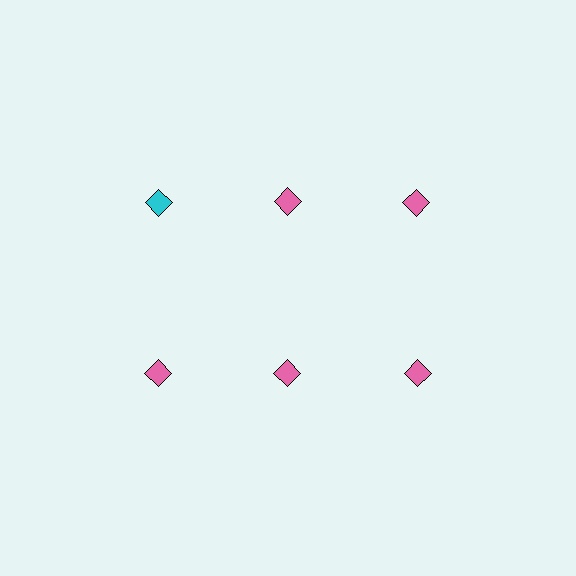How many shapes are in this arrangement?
There are 6 shapes arranged in a grid pattern.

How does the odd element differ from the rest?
It has a different color: cyan instead of pink.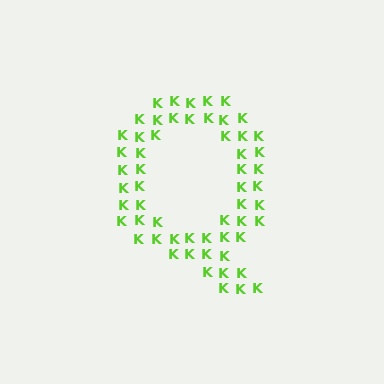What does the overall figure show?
The overall figure shows the letter Q.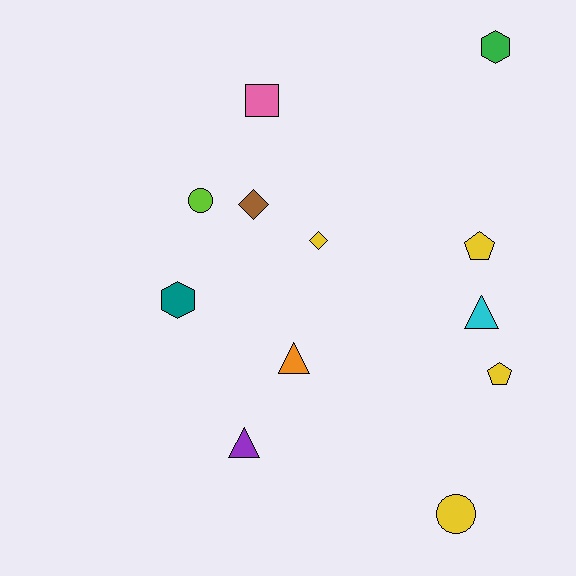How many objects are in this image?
There are 12 objects.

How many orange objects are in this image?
There is 1 orange object.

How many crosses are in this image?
There are no crosses.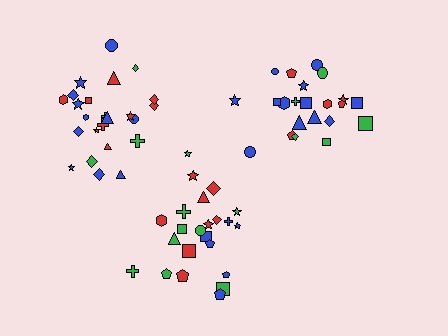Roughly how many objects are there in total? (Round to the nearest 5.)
Roughly 70 objects in total.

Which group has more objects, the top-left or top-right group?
The top-left group.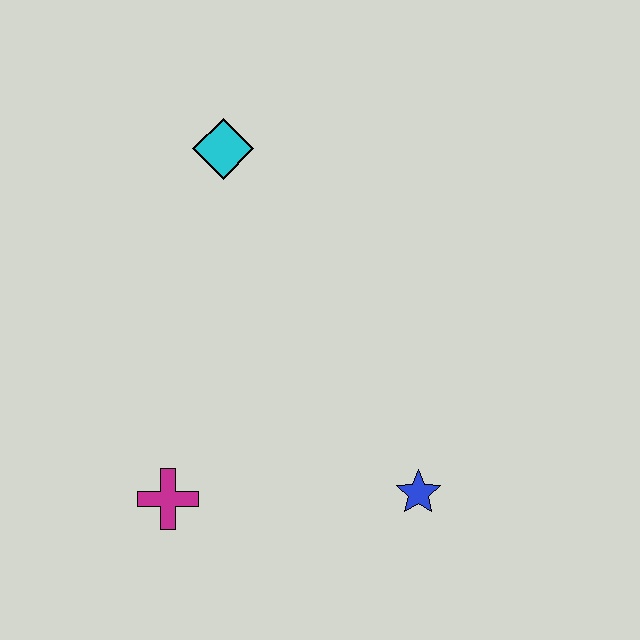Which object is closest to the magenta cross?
The blue star is closest to the magenta cross.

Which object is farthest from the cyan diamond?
The blue star is farthest from the cyan diamond.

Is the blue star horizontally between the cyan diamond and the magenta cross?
No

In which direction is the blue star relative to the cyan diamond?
The blue star is below the cyan diamond.